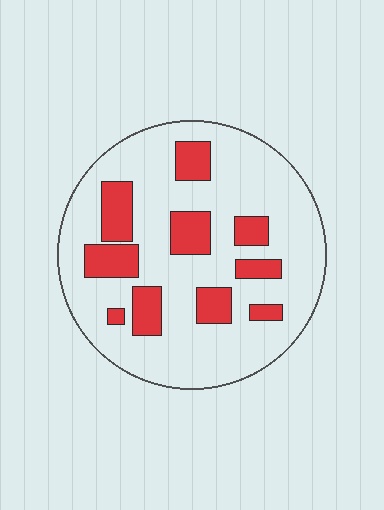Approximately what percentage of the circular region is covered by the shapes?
Approximately 20%.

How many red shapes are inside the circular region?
10.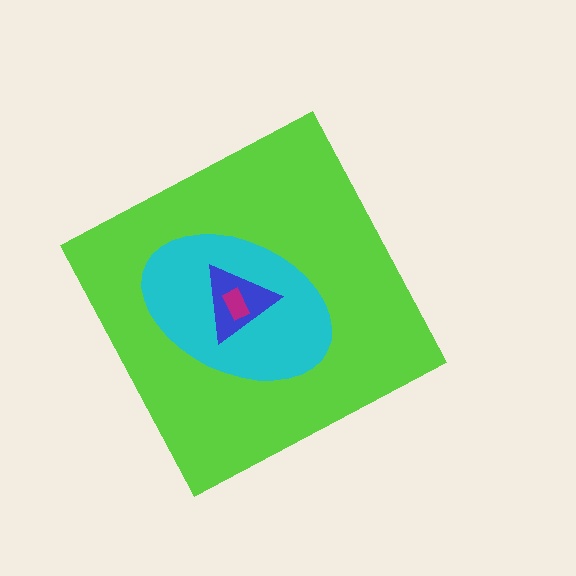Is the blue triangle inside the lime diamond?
Yes.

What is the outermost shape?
The lime diamond.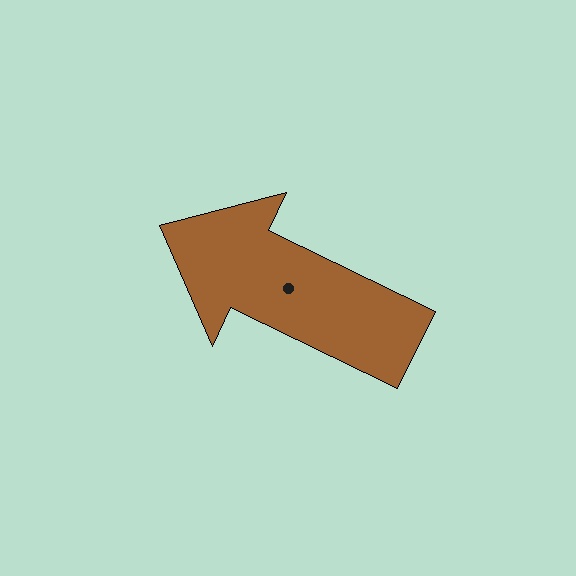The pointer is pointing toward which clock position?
Roughly 10 o'clock.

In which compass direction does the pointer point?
Northwest.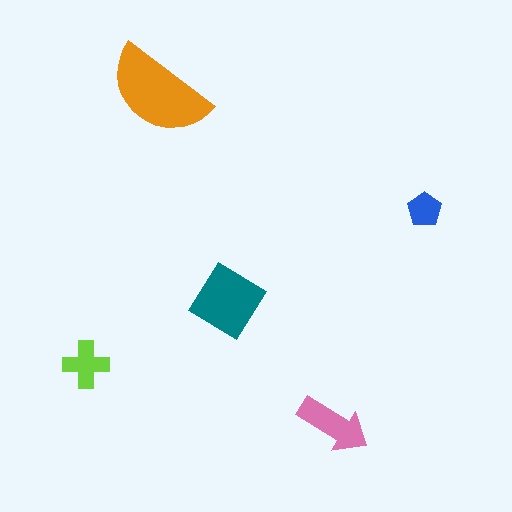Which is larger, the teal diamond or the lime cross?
The teal diamond.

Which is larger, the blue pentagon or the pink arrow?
The pink arrow.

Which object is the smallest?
The blue pentagon.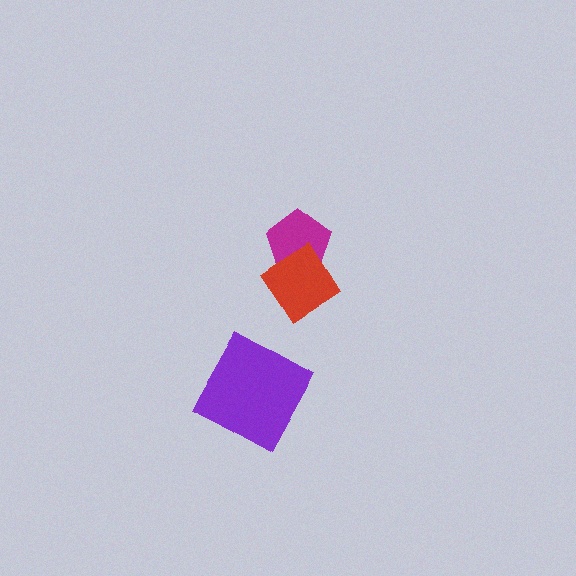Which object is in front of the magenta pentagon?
The red diamond is in front of the magenta pentagon.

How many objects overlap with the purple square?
0 objects overlap with the purple square.